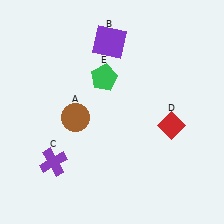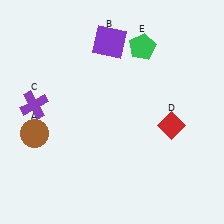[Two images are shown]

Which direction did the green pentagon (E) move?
The green pentagon (E) moved right.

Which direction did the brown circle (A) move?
The brown circle (A) moved left.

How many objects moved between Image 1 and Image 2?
3 objects moved between the two images.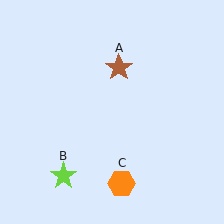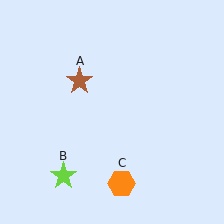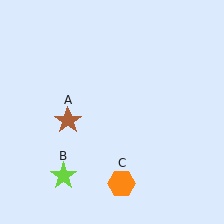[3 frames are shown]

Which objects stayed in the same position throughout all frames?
Lime star (object B) and orange hexagon (object C) remained stationary.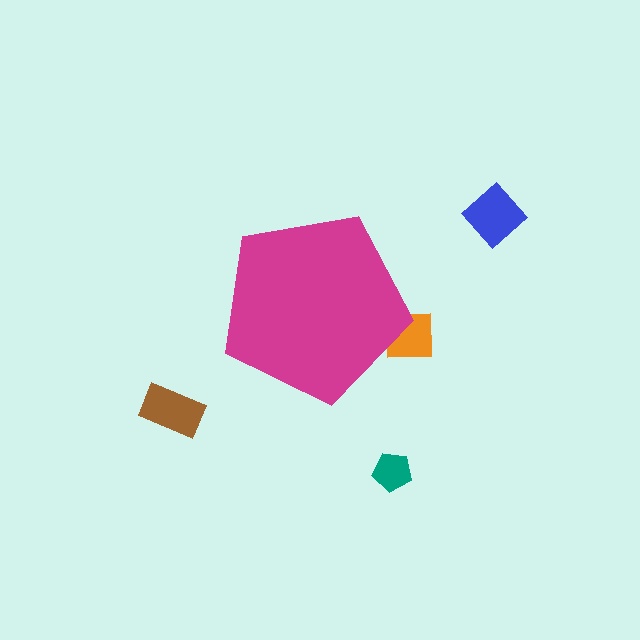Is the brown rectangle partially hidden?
No, the brown rectangle is fully visible.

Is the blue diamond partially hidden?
No, the blue diamond is fully visible.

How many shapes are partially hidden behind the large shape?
1 shape is partially hidden.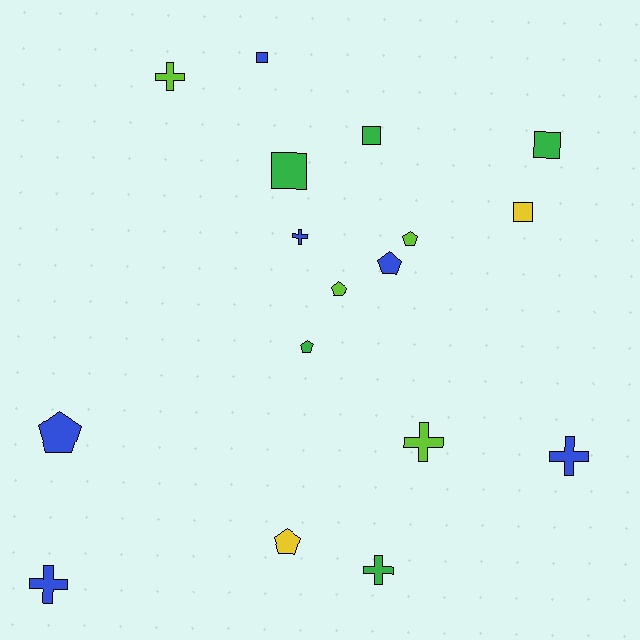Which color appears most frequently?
Blue, with 6 objects.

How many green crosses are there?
There is 1 green cross.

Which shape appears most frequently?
Cross, with 6 objects.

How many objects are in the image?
There are 17 objects.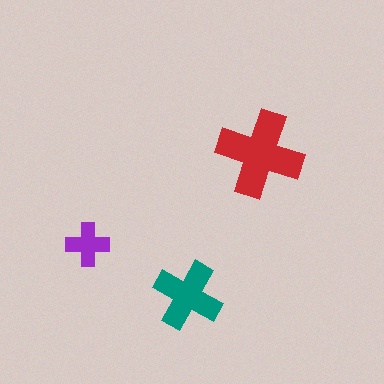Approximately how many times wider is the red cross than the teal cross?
About 1.5 times wider.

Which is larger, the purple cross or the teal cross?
The teal one.